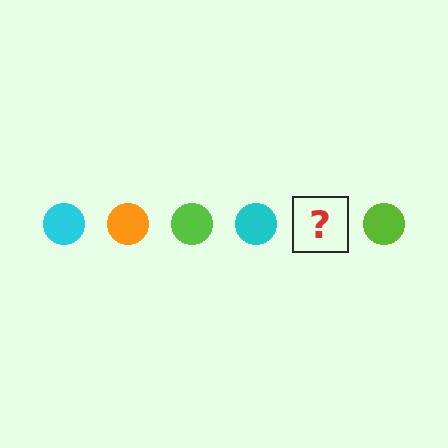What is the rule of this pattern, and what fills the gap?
The rule is that the pattern cycles through cyan, orange, lime circles. The gap should be filled with an orange circle.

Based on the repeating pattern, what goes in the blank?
The blank should be an orange circle.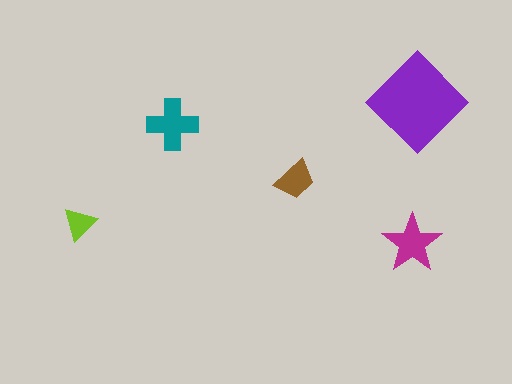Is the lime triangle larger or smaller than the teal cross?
Smaller.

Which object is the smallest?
The lime triangle.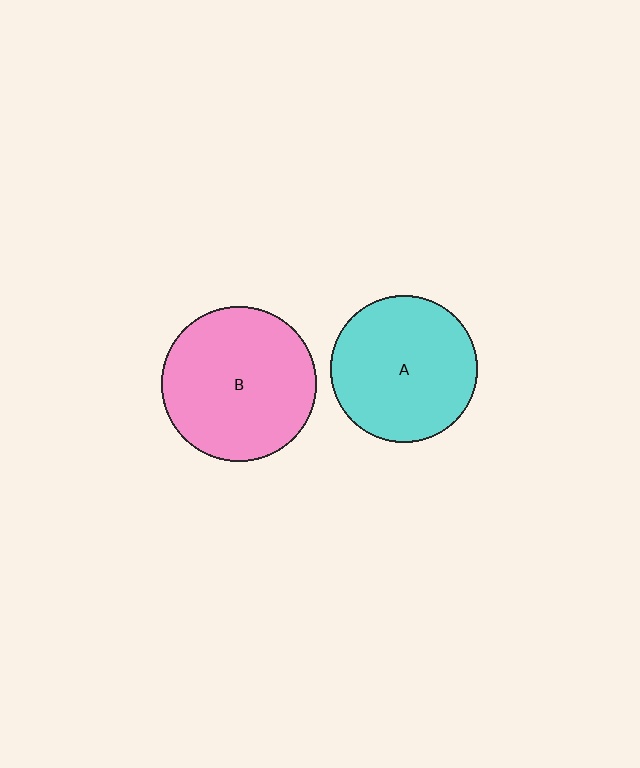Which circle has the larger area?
Circle B (pink).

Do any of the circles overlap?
No, none of the circles overlap.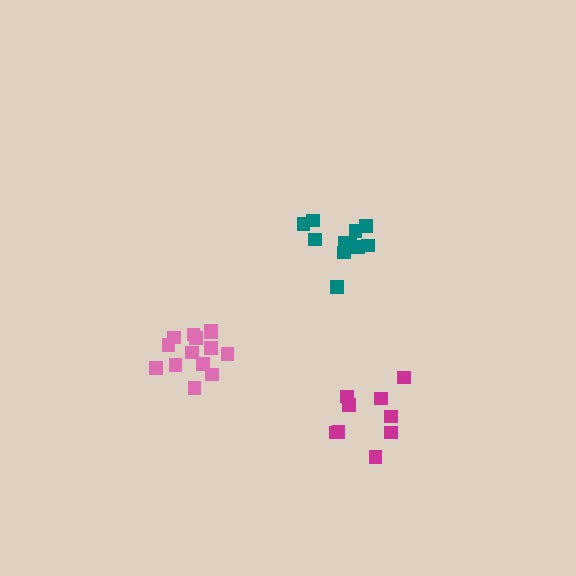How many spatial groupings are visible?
There are 3 spatial groupings.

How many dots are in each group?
Group 1: 11 dots, Group 2: 14 dots, Group 3: 9 dots (34 total).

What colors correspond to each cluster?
The clusters are colored: teal, pink, magenta.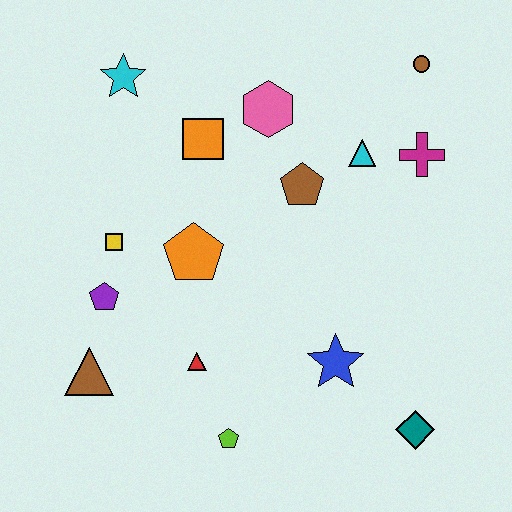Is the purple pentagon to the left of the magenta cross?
Yes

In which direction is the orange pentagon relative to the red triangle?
The orange pentagon is above the red triangle.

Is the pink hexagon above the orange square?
Yes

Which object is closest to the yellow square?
The purple pentagon is closest to the yellow square.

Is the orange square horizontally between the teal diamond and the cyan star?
Yes